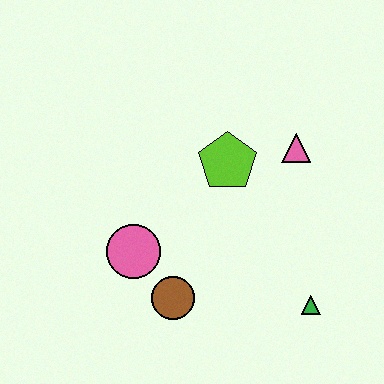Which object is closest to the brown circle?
The pink circle is closest to the brown circle.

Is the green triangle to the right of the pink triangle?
Yes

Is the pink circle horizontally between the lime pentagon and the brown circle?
No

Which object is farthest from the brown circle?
The pink triangle is farthest from the brown circle.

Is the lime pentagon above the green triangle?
Yes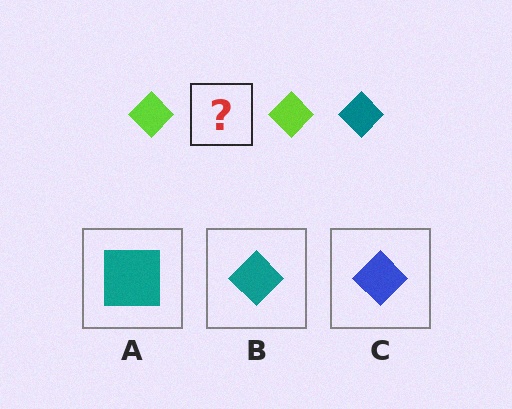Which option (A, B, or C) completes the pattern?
B.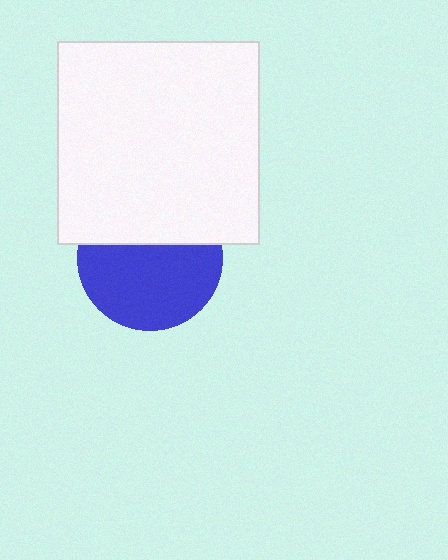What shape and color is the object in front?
The object in front is a white square.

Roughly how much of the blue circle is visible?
About half of it is visible (roughly 61%).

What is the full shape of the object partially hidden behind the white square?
The partially hidden object is a blue circle.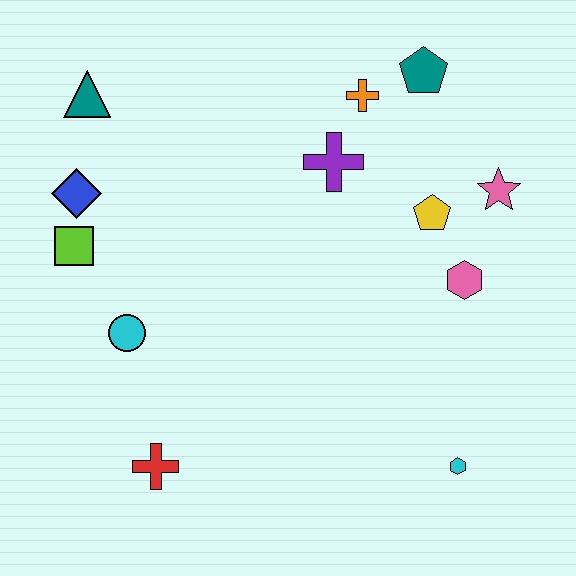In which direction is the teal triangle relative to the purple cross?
The teal triangle is to the left of the purple cross.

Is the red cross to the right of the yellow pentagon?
No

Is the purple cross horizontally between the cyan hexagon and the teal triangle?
Yes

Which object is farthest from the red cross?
The teal pentagon is farthest from the red cross.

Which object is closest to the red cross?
The cyan circle is closest to the red cross.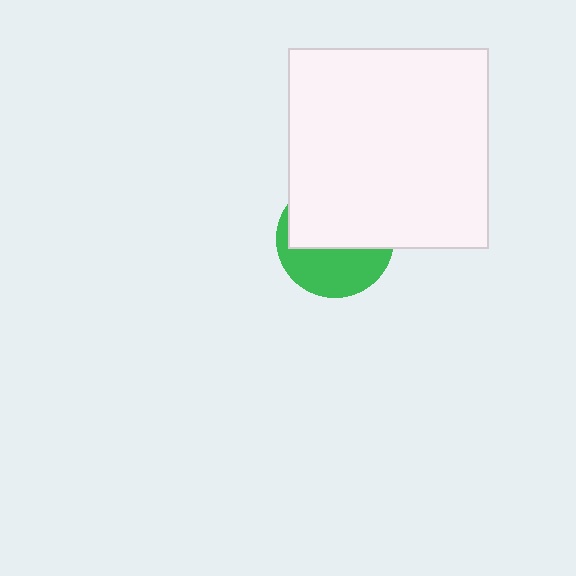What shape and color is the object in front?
The object in front is a white square.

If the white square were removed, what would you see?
You would see the complete green circle.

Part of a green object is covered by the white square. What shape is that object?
It is a circle.